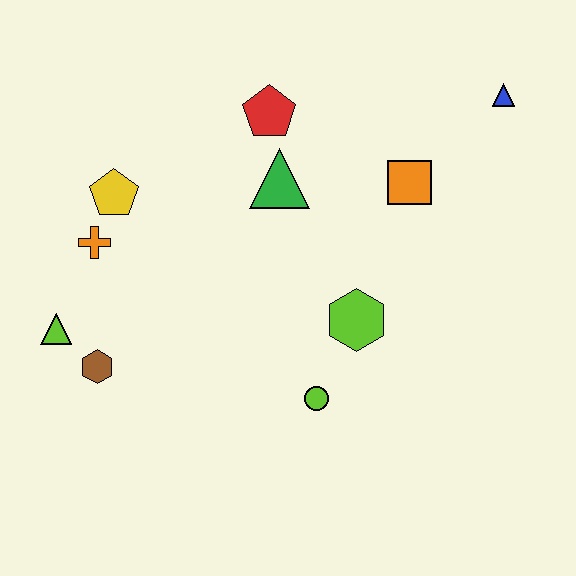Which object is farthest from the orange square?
The lime triangle is farthest from the orange square.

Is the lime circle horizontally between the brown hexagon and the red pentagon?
No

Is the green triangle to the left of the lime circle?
Yes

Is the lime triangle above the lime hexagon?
No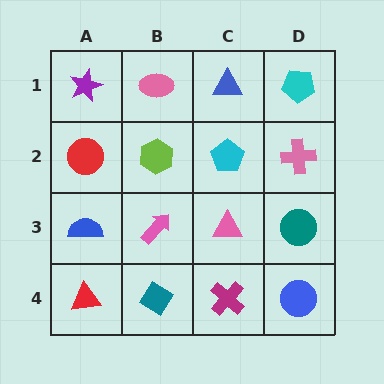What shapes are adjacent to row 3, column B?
A lime hexagon (row 2, column B), a teal diamond (row 4, column B), a blue semicircle (row 3, column A), a pink triangle (row 3, column C).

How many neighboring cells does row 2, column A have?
3.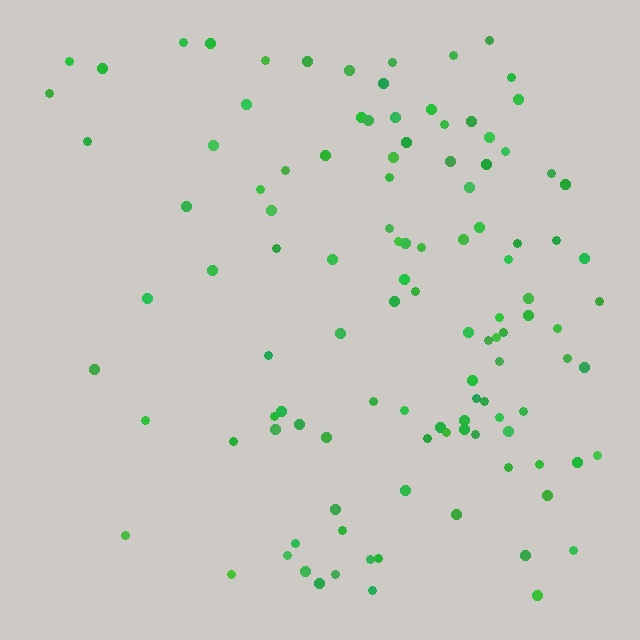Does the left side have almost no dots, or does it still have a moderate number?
Still a moderate number, just noticeably fewer than the right.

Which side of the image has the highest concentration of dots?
The right.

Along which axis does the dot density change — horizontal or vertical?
Horizontal.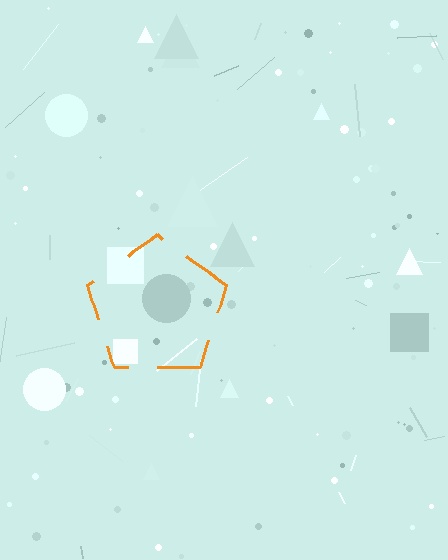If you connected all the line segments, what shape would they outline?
They would outline a pentagon.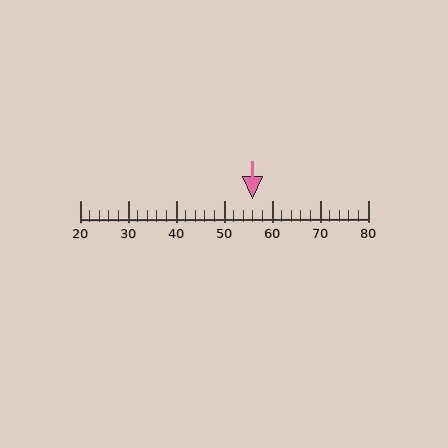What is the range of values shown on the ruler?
The ruler shows values from 20 to 80.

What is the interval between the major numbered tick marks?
The major tick marks are spaced 10 units apart.